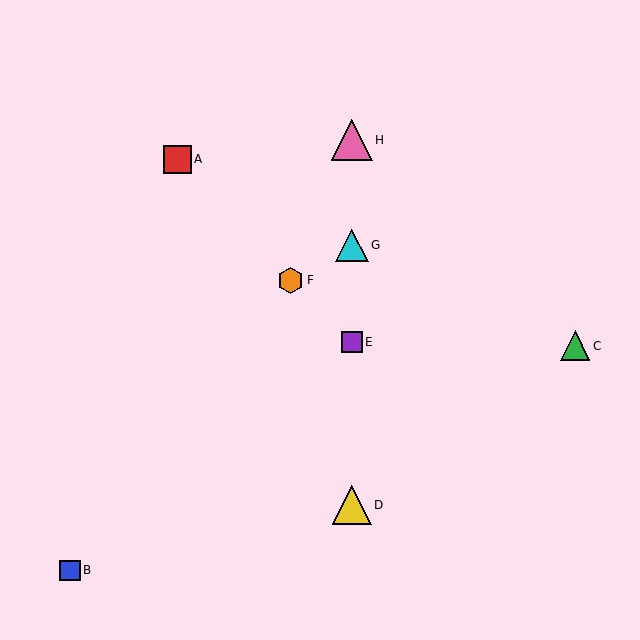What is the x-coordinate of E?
Object E is at x≈352.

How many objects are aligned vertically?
4 objects (D, E, G, H) are aligned vertically.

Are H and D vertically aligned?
Yes, both are at x≈352.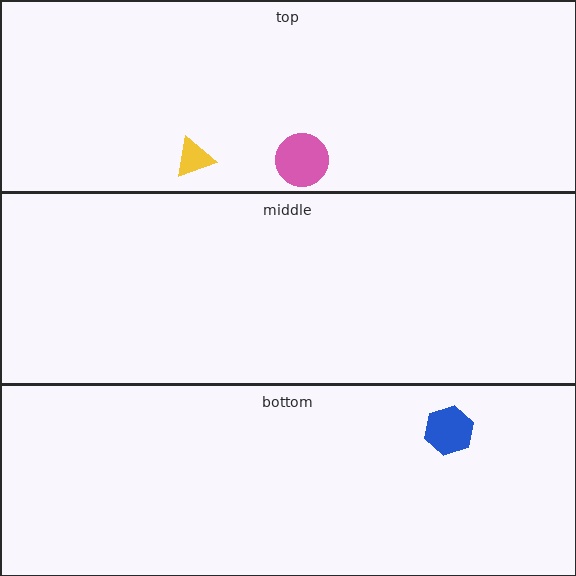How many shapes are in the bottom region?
1.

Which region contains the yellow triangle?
The top region.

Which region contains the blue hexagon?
The bottom region.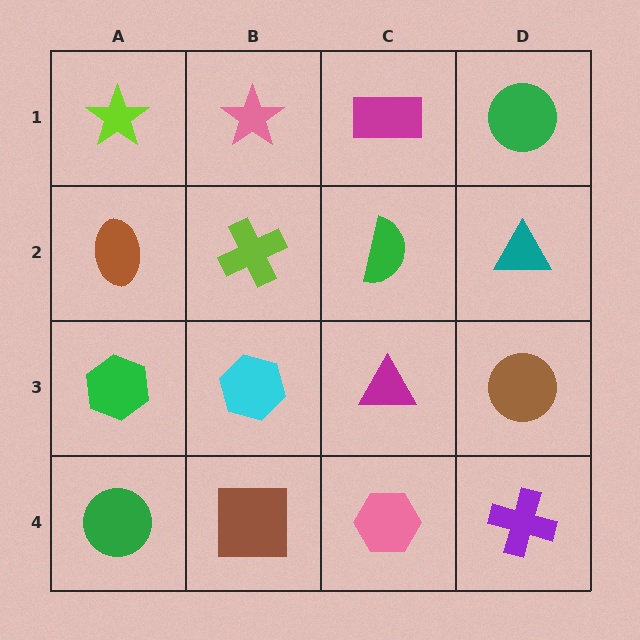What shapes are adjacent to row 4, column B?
A cyan hexagon (row 3, column B), a green circle (row 4, column A), a pink hexagon (row 4, column C).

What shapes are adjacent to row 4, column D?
A brown circle (row 3, column D), a pink hexagon (row 4, column C).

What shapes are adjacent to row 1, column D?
A teal triangle (row 2, column D), a magenta rectangle (row 1, column C).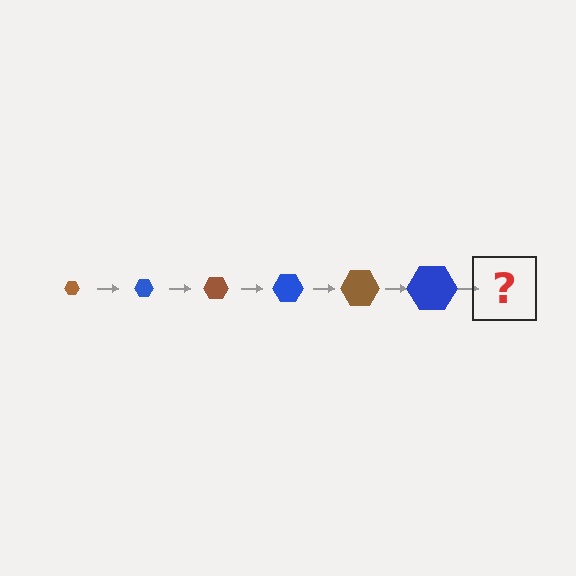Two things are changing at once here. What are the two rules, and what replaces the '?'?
The two rules are that the hexagon grows larger each step and the color cycles through brown and blue. The '?' should be a brown hexagon, larger than the previous one.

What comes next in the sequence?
The next element should be a brown hexagon, larger than the previous one.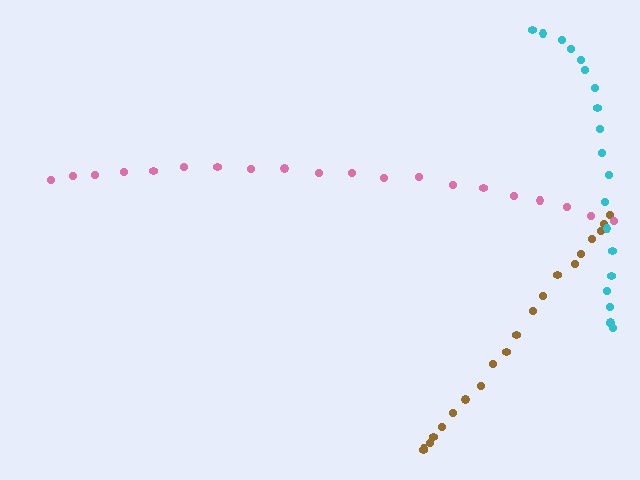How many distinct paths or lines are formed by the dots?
There are 3 distinct paths.